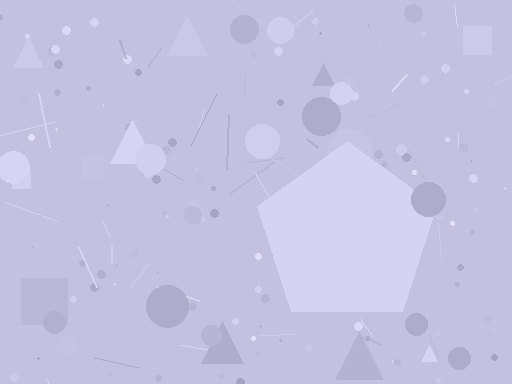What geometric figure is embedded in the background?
A pentagon is embedded in the background.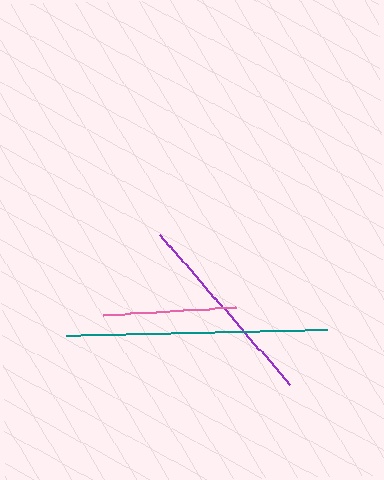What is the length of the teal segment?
The teal segment is approximately 260 pixels long.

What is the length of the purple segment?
The purple segment is approximately 199 pixels long.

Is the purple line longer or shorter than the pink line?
The purple line is longer than the pink line.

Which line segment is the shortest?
The pink line is the shortest at approximately 133 pixels.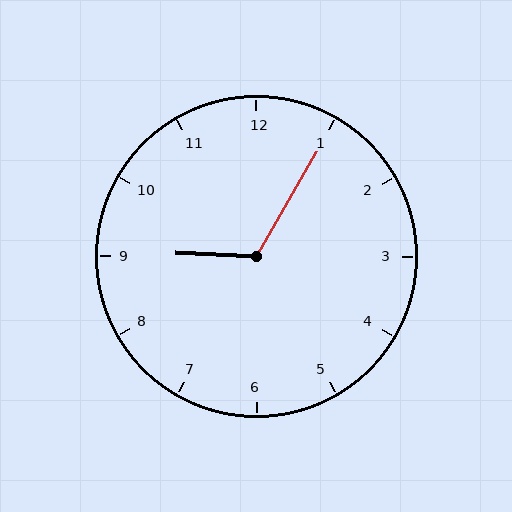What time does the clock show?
9:05.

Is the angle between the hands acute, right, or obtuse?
It is obtuse.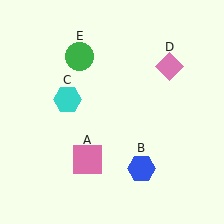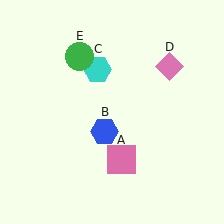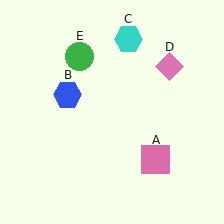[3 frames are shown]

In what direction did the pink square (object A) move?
The pink square (object A) moved right.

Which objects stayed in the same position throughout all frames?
Pink diamond (object D) and green circle (object E) remained stationary.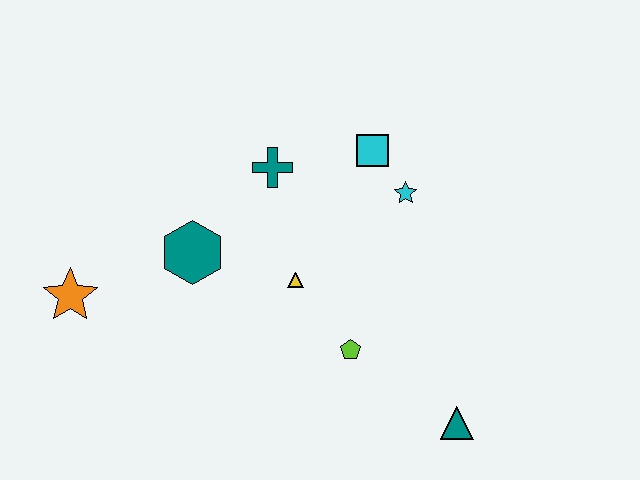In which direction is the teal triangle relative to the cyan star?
The teal triangle is below the cyan star.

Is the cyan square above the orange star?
Yes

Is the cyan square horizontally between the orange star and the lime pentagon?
No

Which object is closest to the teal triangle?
The lime pentagon is closest to the teal triangle.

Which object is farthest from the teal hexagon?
The teal triangle is farthest from the teal hexagon.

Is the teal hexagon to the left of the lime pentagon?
Yes